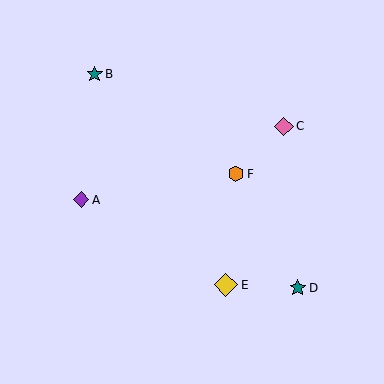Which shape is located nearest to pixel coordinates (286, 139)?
The pink diamond (labeled C) at (284, 126) is nearest to that location.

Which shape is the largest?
The yellow diamond (labeled E) is the largest.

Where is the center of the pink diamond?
The center of the pink diamond is at (284, 126).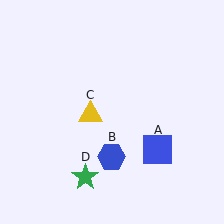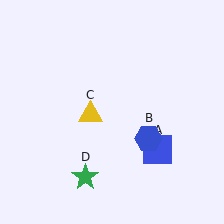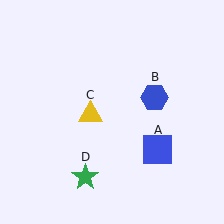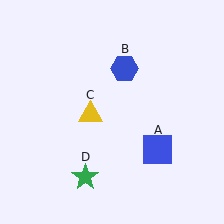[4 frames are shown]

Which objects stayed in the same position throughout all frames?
Blue square (object A) and yellow triangle (object C) and green star (object D) remained stationary.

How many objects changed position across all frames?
1 object changed position: blue hexagon (object B).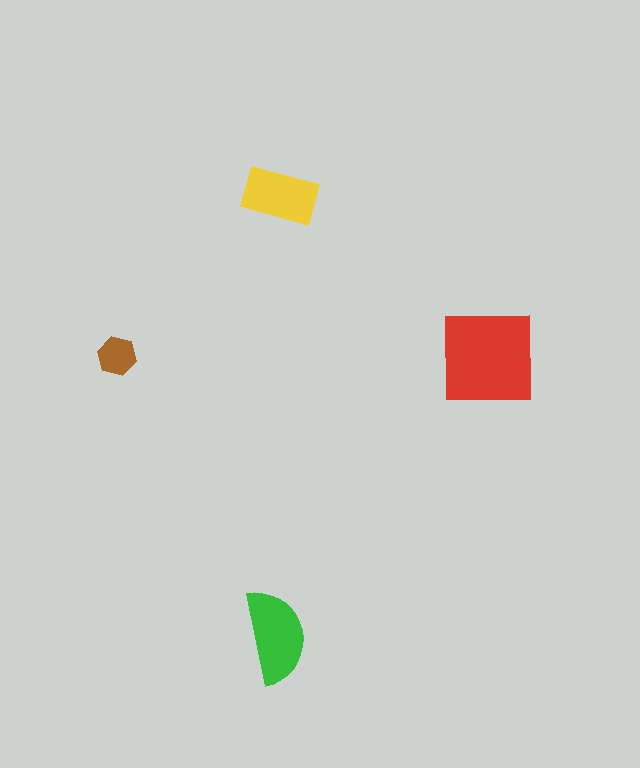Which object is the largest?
The red square.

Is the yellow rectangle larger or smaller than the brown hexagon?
Larger.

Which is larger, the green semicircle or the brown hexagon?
The green semicircle.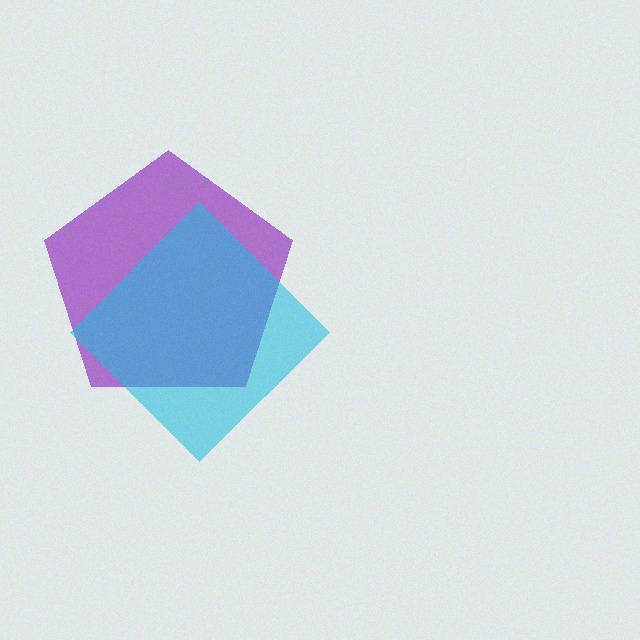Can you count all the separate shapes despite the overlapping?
Yes, there are 2 separate shapes.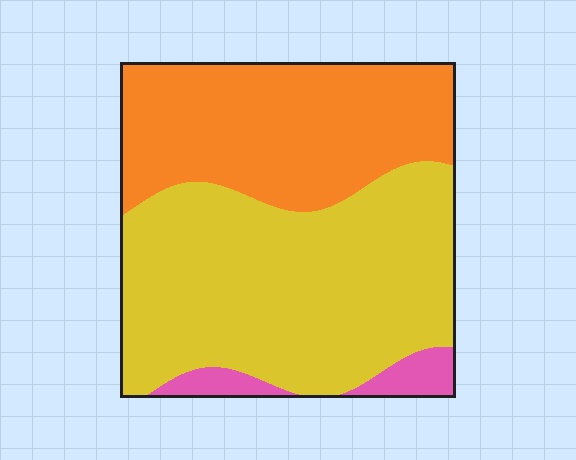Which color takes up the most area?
Yellow, at roughly 55%.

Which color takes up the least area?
Pink, at roughly 5%.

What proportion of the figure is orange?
Orange takes up about three eighths (3/8) of the figure.